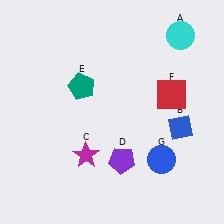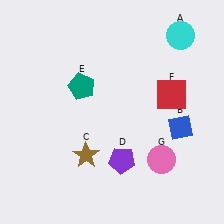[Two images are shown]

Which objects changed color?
C changed from magenta to brown. G changed from blue to pink.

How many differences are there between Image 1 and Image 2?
There are 2 differences between the two images.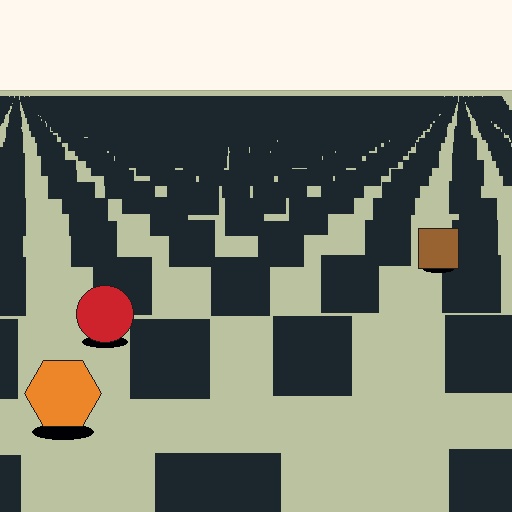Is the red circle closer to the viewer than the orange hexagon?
No. The orange hexagon is closer — you can tell from the texture gradient: the ground texture is coarser near it.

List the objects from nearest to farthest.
From nearest to farthest: the orange hexagon, the red circle, the brown square.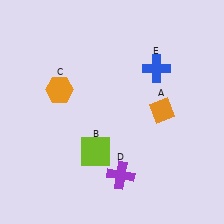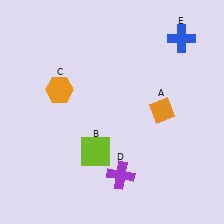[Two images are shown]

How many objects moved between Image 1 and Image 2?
1 object moved between the two images.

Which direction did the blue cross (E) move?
The blue cross (E) moved up.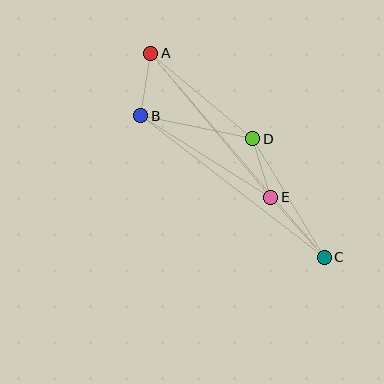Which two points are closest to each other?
Points D and E are closest to each other.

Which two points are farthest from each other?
Points A and C are farthest from each other.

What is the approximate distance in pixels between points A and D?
The distance between A and D is approximately 133 pixels.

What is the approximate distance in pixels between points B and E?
The distance between B and E is approximately 153 pixels.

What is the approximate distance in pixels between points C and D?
The distance between C and D is approximately 139 pixels.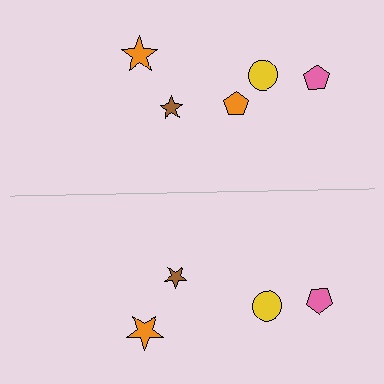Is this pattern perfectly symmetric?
No, the pattern is not perfectly symmetric. A orange pentagon is missing from the bottom side.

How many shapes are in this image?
There are 9 shapes in this image.